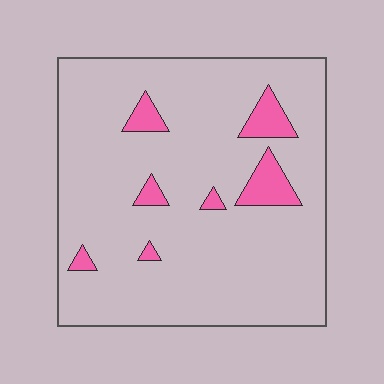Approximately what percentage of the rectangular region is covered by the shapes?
Approximately 10%.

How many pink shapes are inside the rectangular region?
7.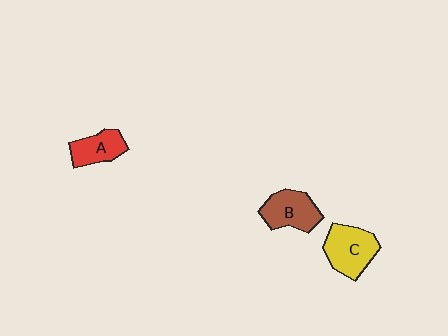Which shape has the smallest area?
Shape A (red).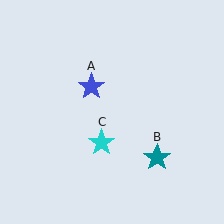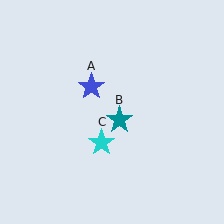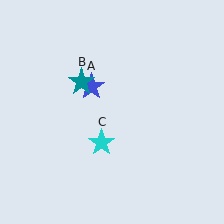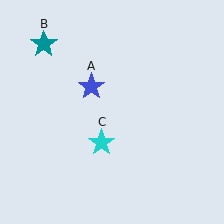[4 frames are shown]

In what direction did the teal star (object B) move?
The teal star (object B) moved up and to the left.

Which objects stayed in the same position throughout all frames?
Blue star (object A) and cyan star (object C) remained stationary.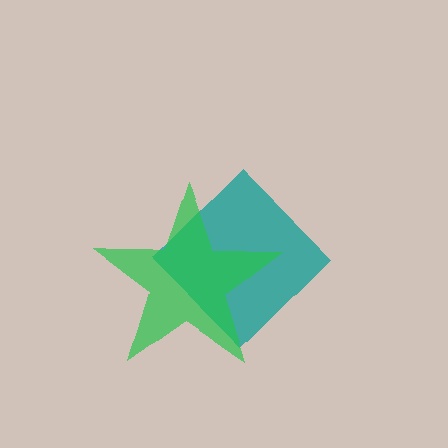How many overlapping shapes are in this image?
There are 2 overlapping shapes in the image.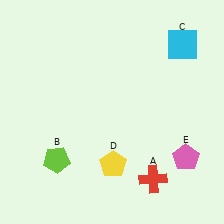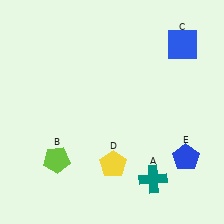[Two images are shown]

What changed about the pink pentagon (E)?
In Image 1, E is pink. In Image 2, it changed to blue.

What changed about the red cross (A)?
In Image 1, A is red. In Image 2, it changed to teal.